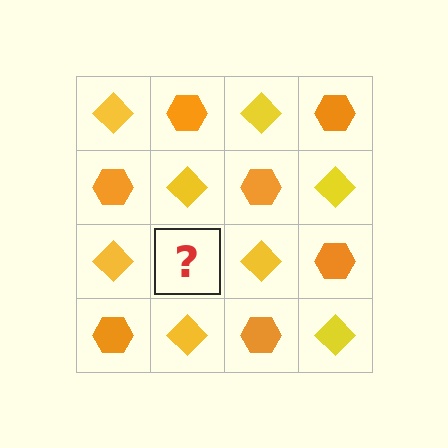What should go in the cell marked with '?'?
The missing cell should contain an orange hexagon.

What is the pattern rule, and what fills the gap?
The rule is that it alternates yellow diamond and orange hexagon in a checkerboard pattern. The gap should be filled with an orange hexagon.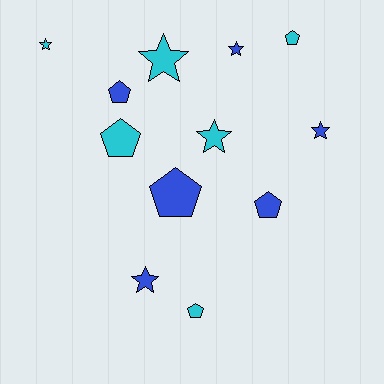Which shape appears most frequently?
Pentagon, with 6 objects.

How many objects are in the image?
There are 12 objects.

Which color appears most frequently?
Blue, with 6 objects.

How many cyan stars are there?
There are 3 cyan stars.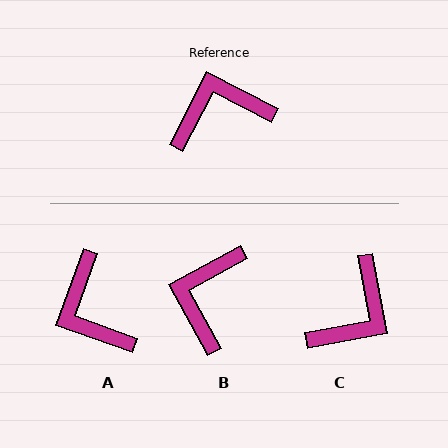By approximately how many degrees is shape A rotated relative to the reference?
Approximately 98 degrees counter-clockwise.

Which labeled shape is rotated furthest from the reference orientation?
C, about 142 degrees away.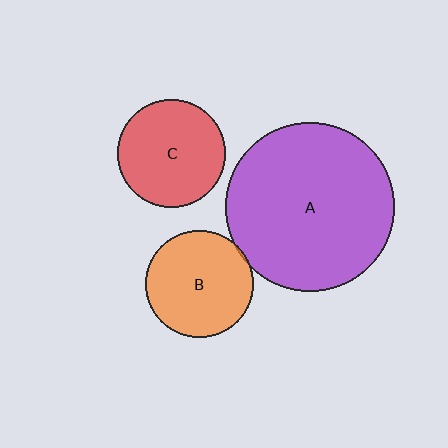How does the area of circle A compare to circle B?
Approximately 2.5 times.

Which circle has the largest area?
Circle A (purple).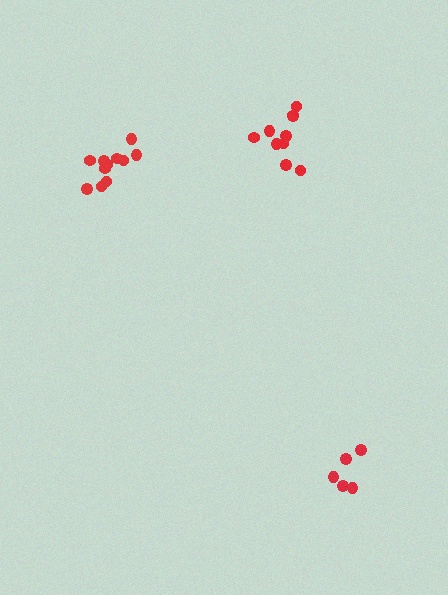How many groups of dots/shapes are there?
There are 3 groups.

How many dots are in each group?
Group 1: 11 dots, Group 2: 5 dots, Group 3: 10 dots (26 total).